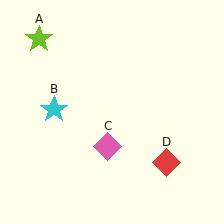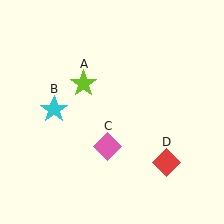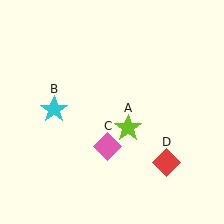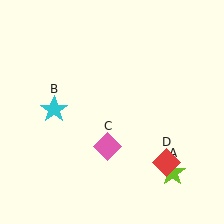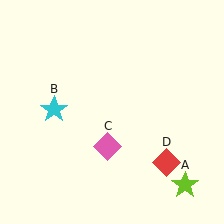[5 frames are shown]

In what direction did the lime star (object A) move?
The lime star (object A) moved down and to the right.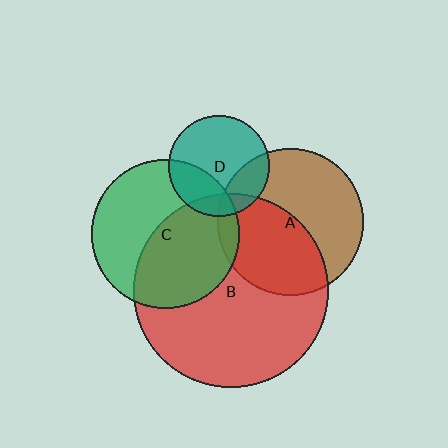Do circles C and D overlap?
Yes.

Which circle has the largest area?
Circle B (red).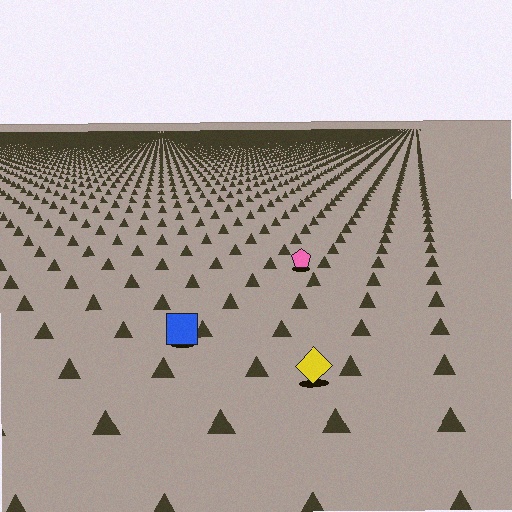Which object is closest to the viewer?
The yellow diamond is closest. The texture marks near it are larger and more spread out.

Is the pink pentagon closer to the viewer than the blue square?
No. The blue square is closer — you can tell from the texture gradient: the ground texture is coarser near it.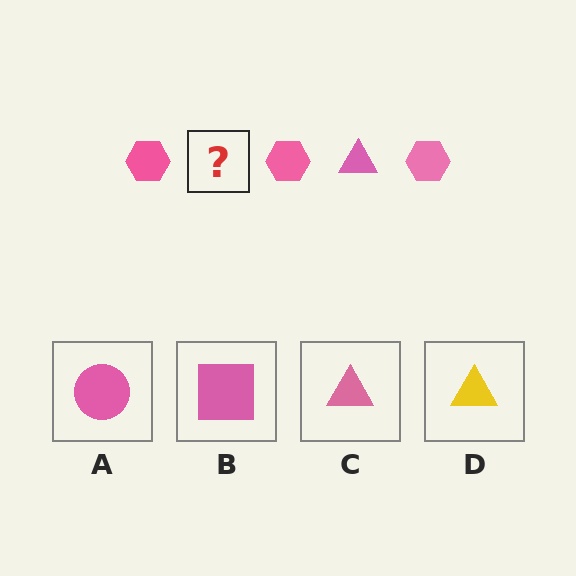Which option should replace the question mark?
Option C.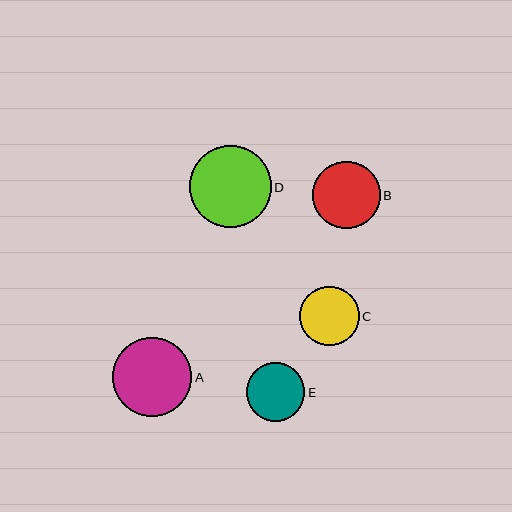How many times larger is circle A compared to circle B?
Circle A is approximately 1.2 times the size of circle B.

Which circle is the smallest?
Circle E is the smallest with a size of approximately 59 pixels.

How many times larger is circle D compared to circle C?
Circle D is approximately 1.4 times the size of circle C.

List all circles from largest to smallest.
From largest to smallest: D, A, B, C, E.